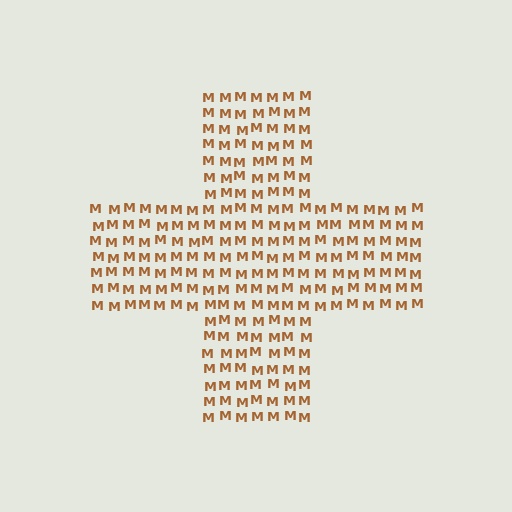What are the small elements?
The small elements are letter M's.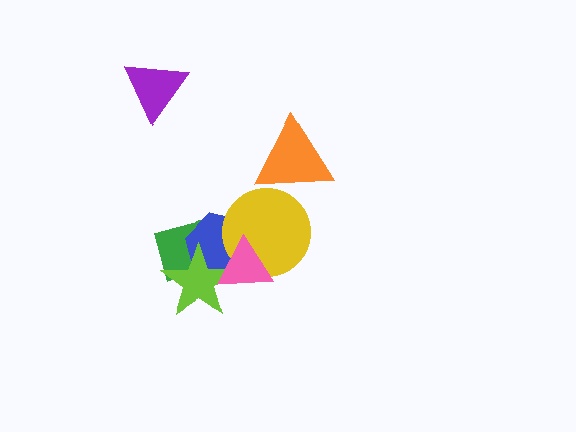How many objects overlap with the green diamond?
2 objects overlap with the green diamond.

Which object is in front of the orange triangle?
The yellow circle is in front of the orange triangle.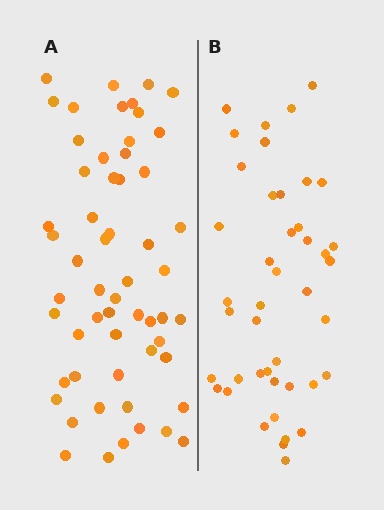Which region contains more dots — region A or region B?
Region A (the left region) has more dots.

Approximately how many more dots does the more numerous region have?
Region A has approximately 15 more dots than region B.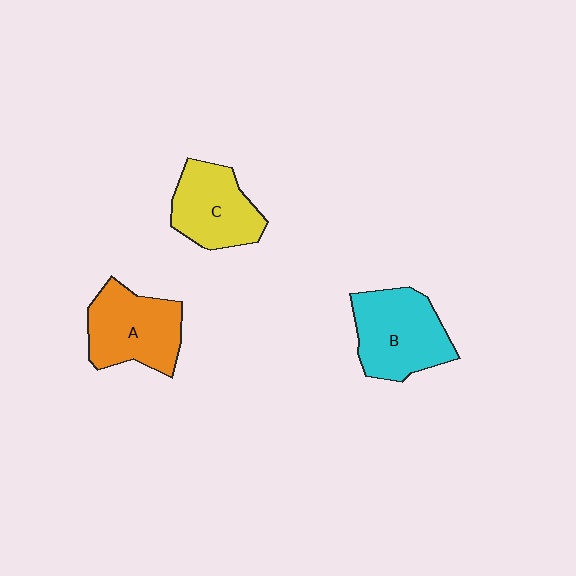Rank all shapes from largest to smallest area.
From largest to smallest: B (cyan), A (orange), C (yellow).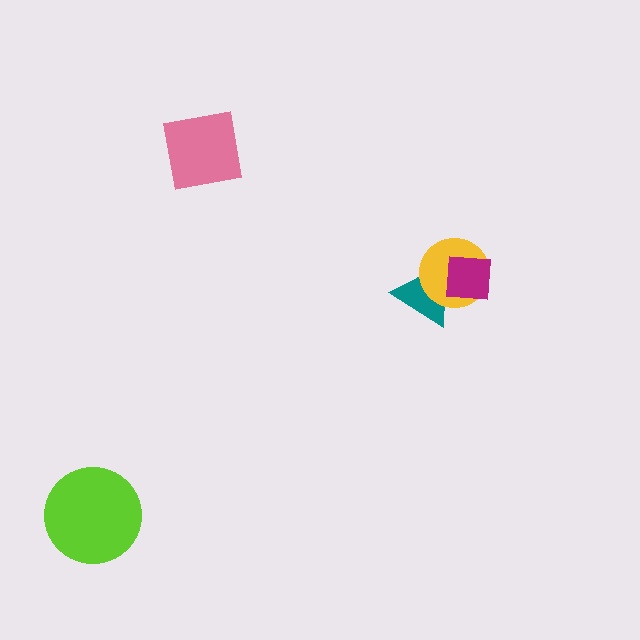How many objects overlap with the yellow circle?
2 objects overlap with the yellow circle.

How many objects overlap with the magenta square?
2 objects overlap with the magenta square.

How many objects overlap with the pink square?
0 objects overlap with the pink square.